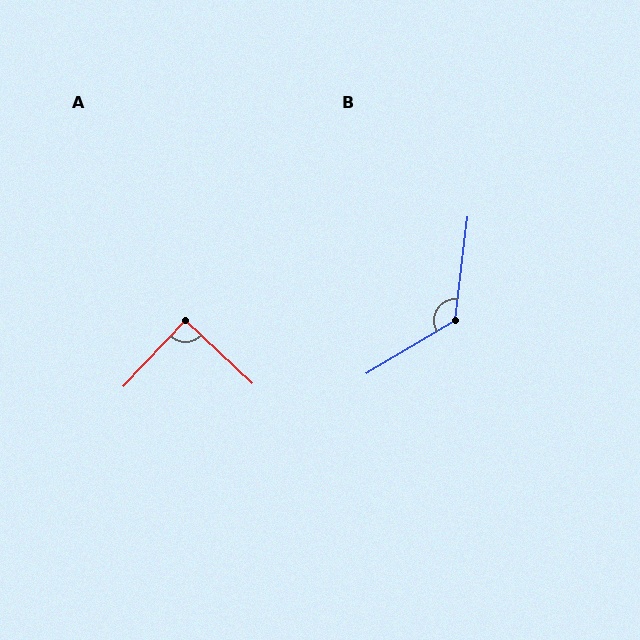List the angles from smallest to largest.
A (90°), B (128°).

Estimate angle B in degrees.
Approximately 128 degrees.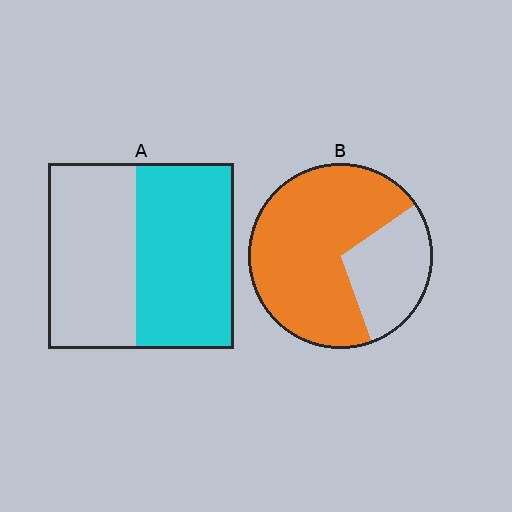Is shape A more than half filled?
Roughly half.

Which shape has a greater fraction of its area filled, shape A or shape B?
Shape B.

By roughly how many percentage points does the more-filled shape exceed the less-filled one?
By roughly 20 percentage points (B over A).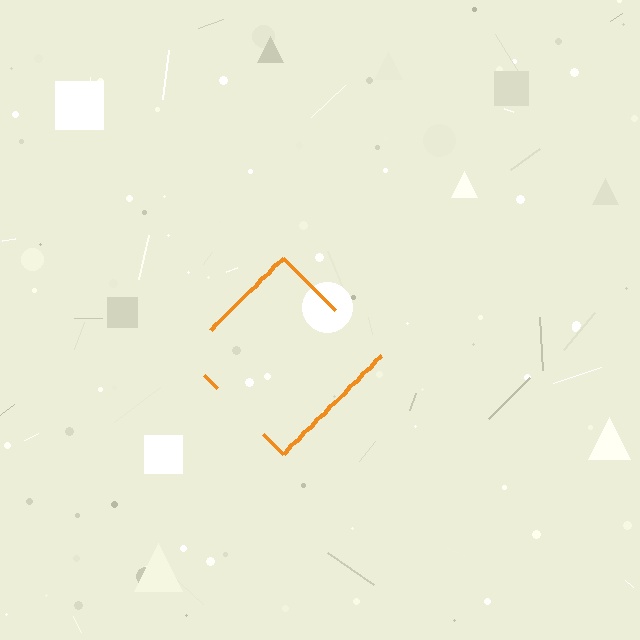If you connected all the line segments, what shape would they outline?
They would outline a diamond.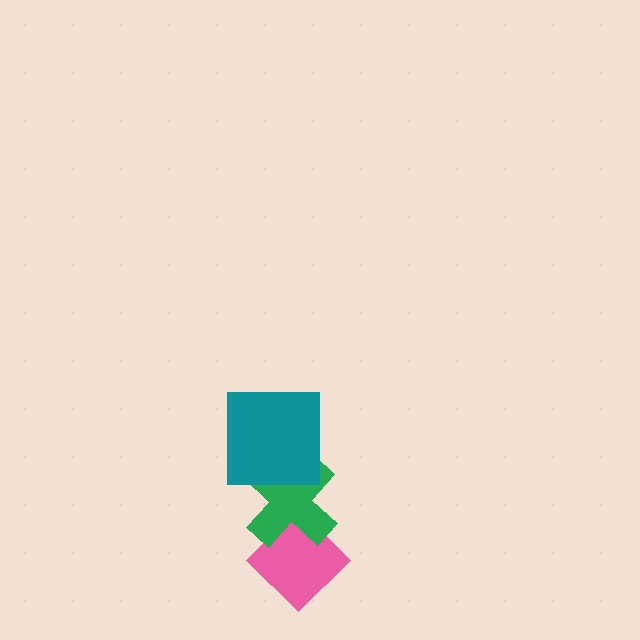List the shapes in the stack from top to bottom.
From top to bottom: the teal square, the green cross, the pink diamond.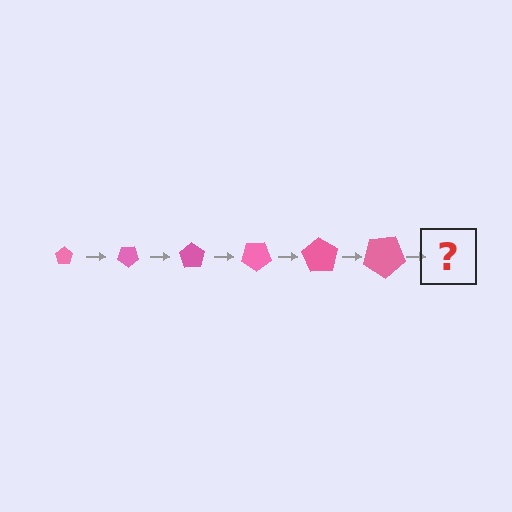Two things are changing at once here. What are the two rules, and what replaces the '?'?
The two rules are that the pentagon grows larger each step and it rotates 35 degrees each step. The '?' should be a pentagon, larger than the previous one and rotated 210 degrees from the start.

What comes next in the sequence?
The next element should be a pentagon, larger than the previous one and rotated 210 degrees from the start.